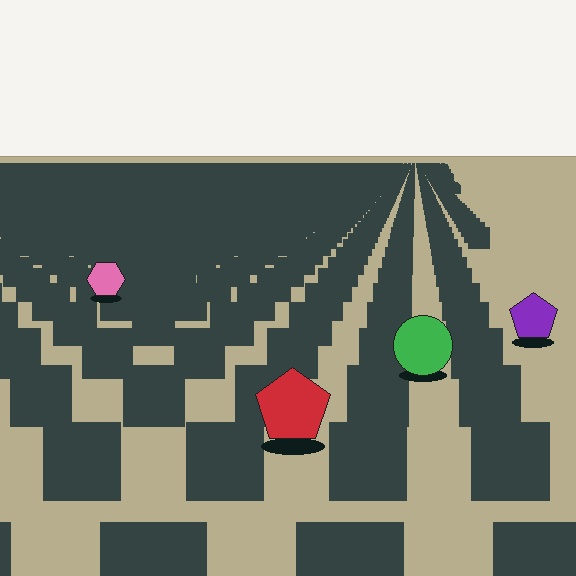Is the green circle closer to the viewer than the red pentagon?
No. The red pentagon is closer — you can tell from the texture gradient: the ground texture is coarser near it.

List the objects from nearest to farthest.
From nearest to farthest: the red pentagon, the green circle, the purple pentagon, the pink hexagon.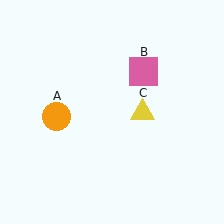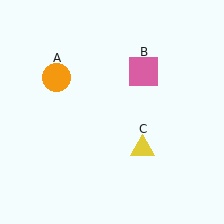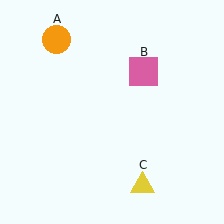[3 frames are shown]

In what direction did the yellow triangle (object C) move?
The yellow triangle (object C) moved down.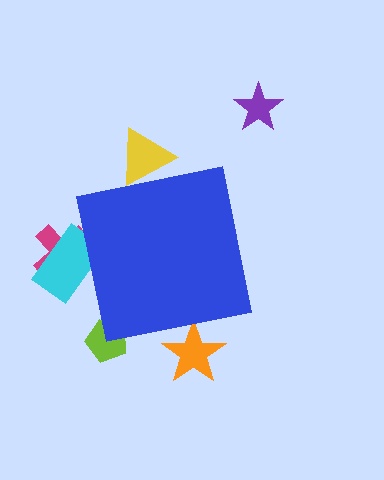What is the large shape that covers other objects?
A blue square.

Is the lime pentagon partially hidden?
Yes, the lime pentagon is partially hidden behind the blue square.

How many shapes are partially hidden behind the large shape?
5 shapes are partially hidden.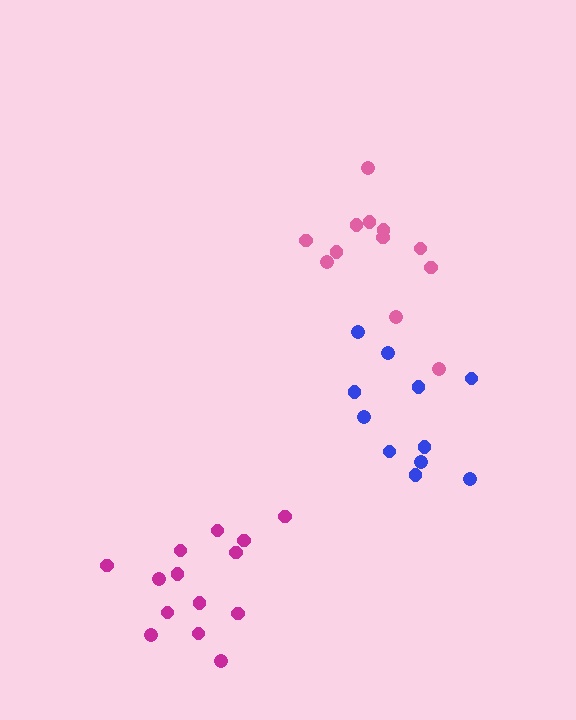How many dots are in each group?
Group 1: 11 dots, Group 2: 12 dots, Group 3: 14 dots (37 total).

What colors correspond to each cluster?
The clusters are colored: blue, pink, magenta.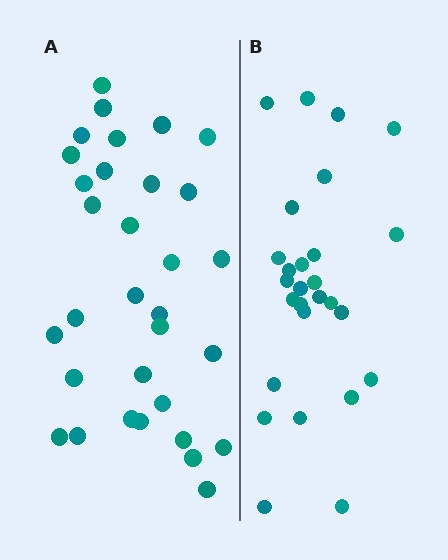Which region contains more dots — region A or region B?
Region A (the left region) has more dots.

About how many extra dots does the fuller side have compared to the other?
Region A has about 5 more dots than region B.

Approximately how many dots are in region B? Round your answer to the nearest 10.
About 30 dots. (The exact count is 27, which rounds to 30.)